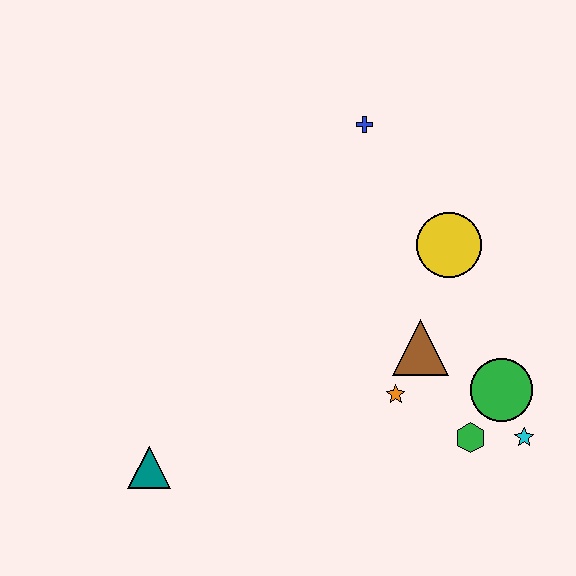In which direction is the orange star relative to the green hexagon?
The orange star is to the left of the green hexagon.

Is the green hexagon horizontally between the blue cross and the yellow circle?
No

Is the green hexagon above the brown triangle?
No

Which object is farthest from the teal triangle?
The blue cross is farthest from the teal triangle.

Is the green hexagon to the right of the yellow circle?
Yes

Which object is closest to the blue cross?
The yellow circle is closest to the blue cross.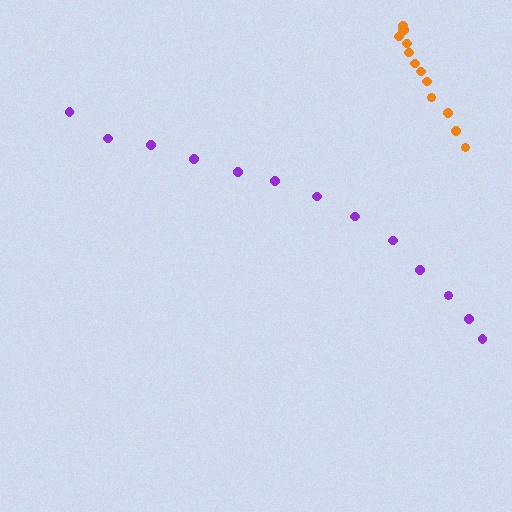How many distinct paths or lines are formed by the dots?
There are 2 distinct paths.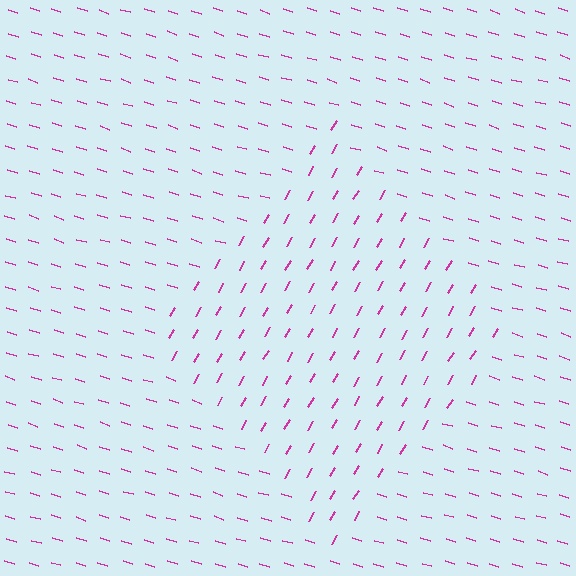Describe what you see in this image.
The image is filled with small magenta line segments. A diamond region in the image has lines oriented differently from the surrounding lines, creating a visible texture boundary.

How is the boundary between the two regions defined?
The boundary is defined purely by a change in line orientation (approximately 77 degrees difference). All lines are the same color and thickness.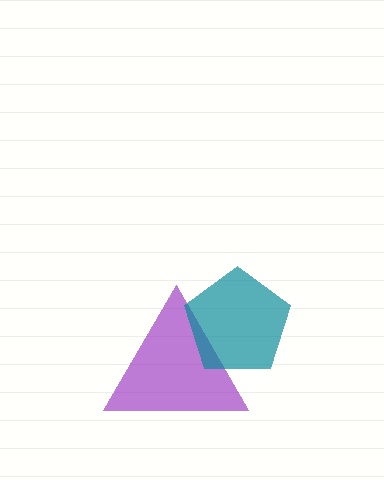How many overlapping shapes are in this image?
There are 2 overlapping shapes in the image.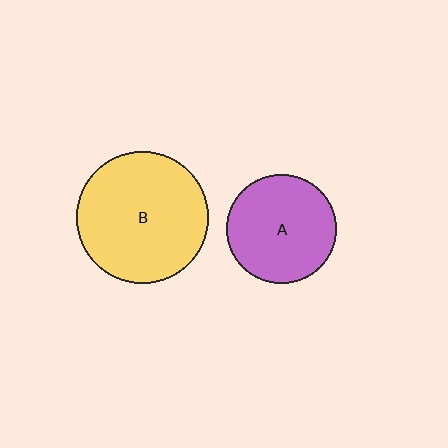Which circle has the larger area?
Circle B (yellow).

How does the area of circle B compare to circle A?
Approximately 1.5 times.